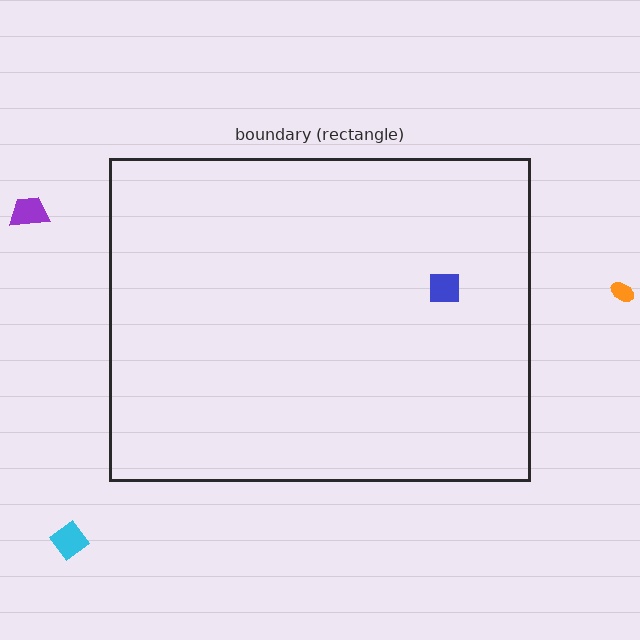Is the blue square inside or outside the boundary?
Inside.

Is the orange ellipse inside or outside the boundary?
Outside.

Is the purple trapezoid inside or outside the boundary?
Outside.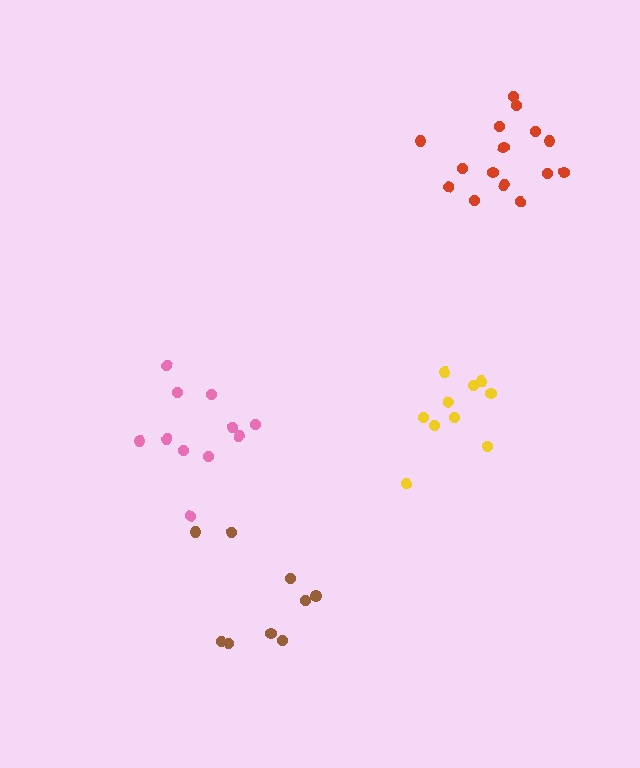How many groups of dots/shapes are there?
There are 4 groups.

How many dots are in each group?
Group 1: 10 dots, Group 2: 15 dots, Group 3: 9 dots, Group 4: 11 dots (45 total).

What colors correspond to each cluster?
The clusters are colored: yellow, red, brown, pink.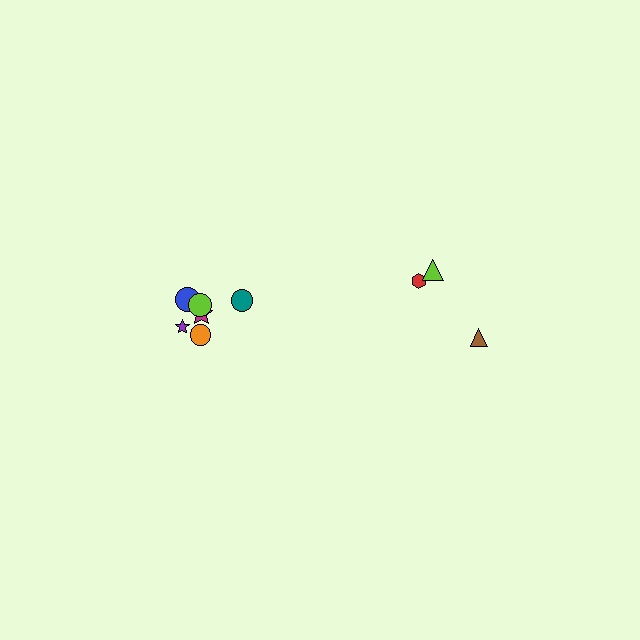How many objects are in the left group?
There are 6 objects.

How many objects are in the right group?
There are 3 objects.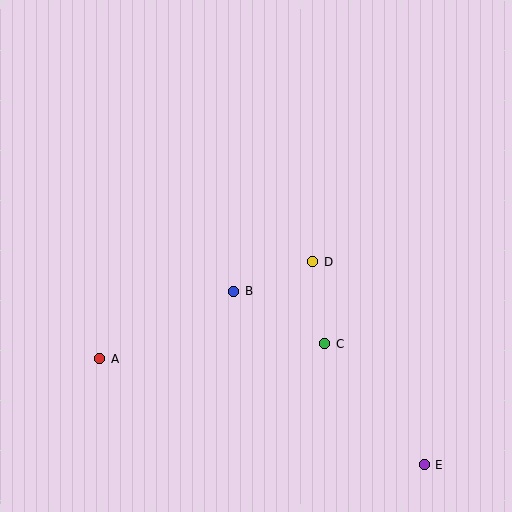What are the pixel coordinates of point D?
Point D is at (313, 262).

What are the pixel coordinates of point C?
Point C is at (325, 344).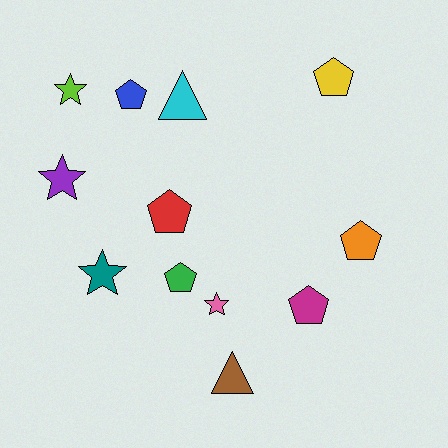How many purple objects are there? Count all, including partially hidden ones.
There is 1 purple object.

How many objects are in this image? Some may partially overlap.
There are 12 objects.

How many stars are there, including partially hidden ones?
There are 4 stars.